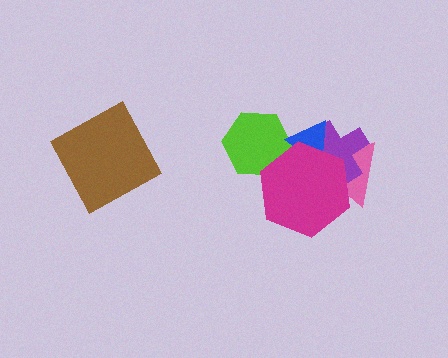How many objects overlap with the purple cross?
3 objects overlap with the purple cross.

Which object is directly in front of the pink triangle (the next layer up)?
The purple cross is directly in front of the pink triangle.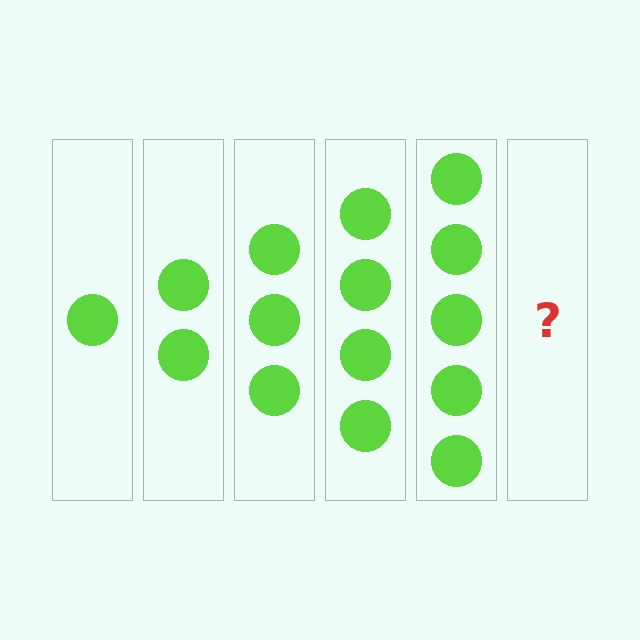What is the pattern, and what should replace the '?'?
The pattern is that each step adds one more circle. The '?' should be 6 circles.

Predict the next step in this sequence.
The next step is 6 circles.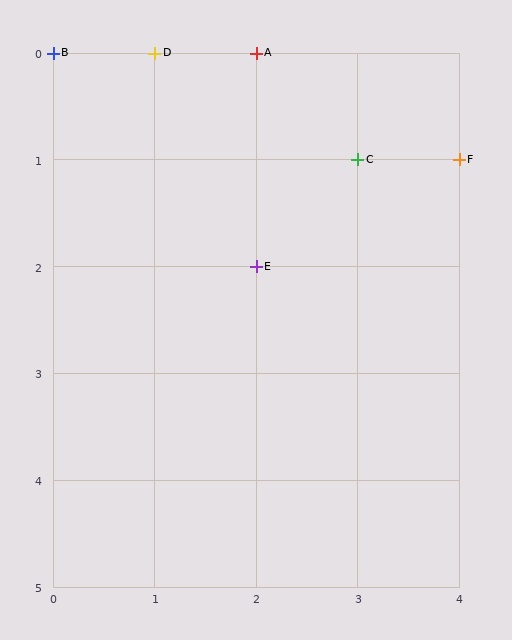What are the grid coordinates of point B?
Point B is at grid coordinates (0, 0).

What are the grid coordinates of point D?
Point D is at grid coordinates (1, 0).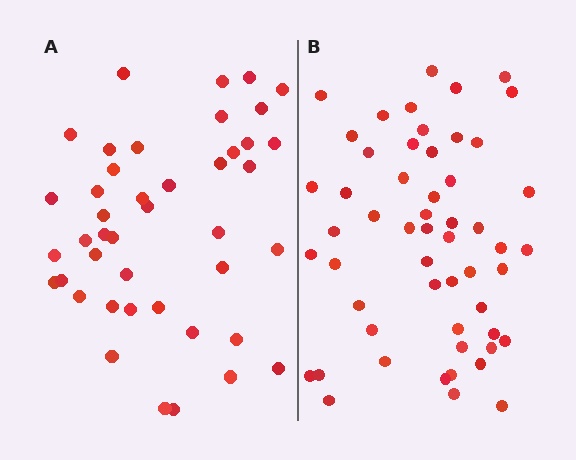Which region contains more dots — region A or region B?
Region B (the right region) has more dots.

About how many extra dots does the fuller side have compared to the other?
Region B has roughly 12 or so more dots than region A.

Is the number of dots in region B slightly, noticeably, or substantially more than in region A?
Region B has noticeably more, but not dramatically so. The ratio is roughly 1.3 to 1.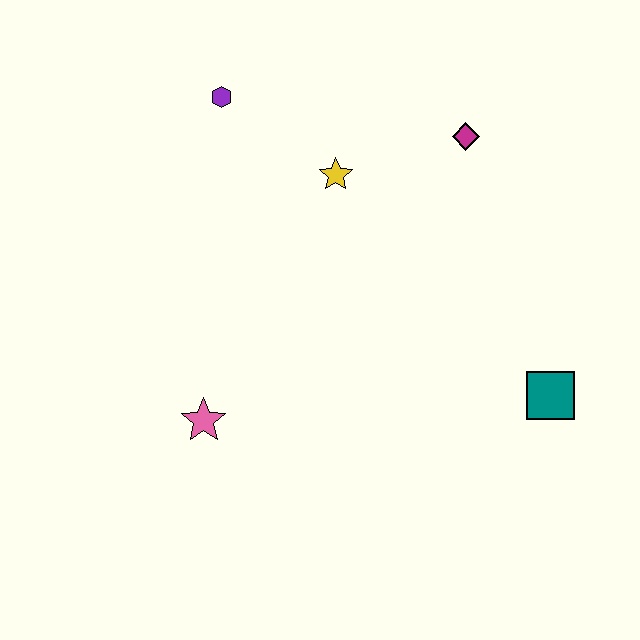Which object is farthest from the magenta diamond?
The pink star is farthest from the magenta diamond.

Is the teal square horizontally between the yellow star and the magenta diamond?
No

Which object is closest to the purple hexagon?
The yellow star is closest to the purple hexagon.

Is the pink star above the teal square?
No